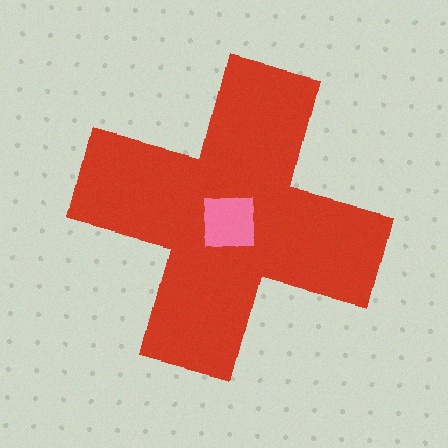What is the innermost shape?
The pink square.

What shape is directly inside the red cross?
The pink square.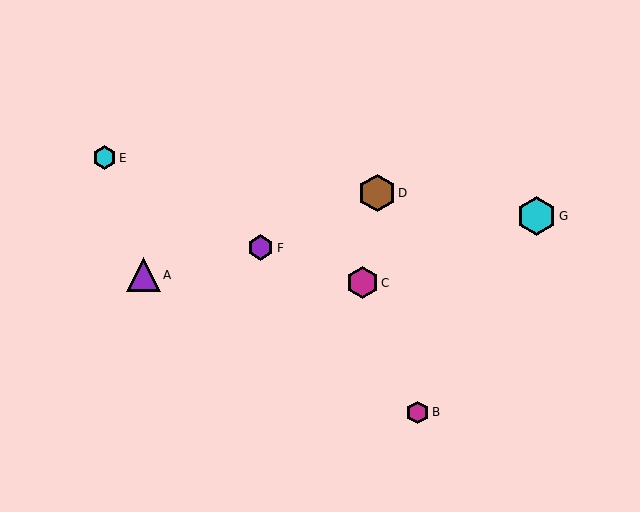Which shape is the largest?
The cyan hexagon (labeled G) is the largest.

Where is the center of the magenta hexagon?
The center of the magenta hexagon is at (362, 283).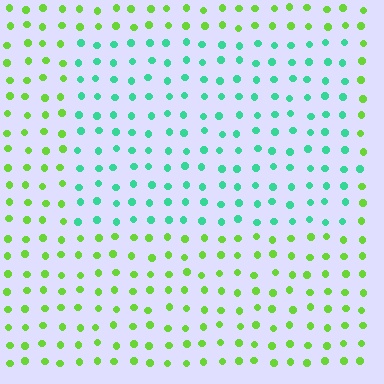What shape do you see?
I see a rectangle.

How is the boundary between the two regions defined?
The boundary is defined purely by a slight shift in hue (about 55 degrees). Spacing, size, and orientation are identical on both sides.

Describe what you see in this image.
The image is filled with small lime elements in a uniform arrangement. A rectangle-shaped region is visible where the elements are tinted to a slightly different hue, forming a subtle color boundary.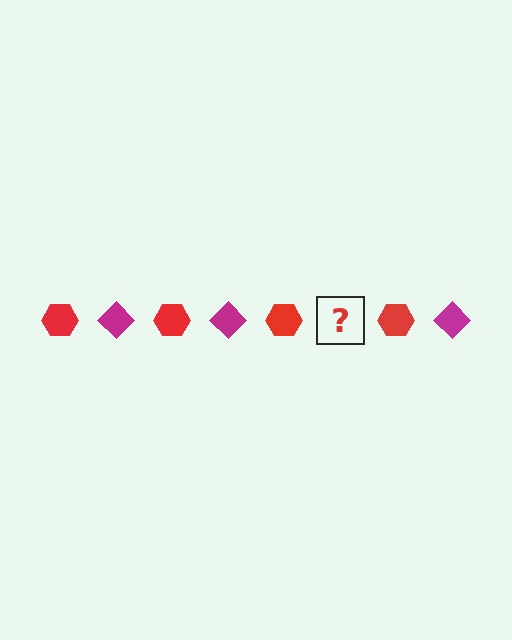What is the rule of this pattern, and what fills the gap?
The rule is that the pattern alternates between red hexagon and magenta diamond. The gap should be filled with a magenta diamond.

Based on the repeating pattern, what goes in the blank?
The blank should be a magenta diamond.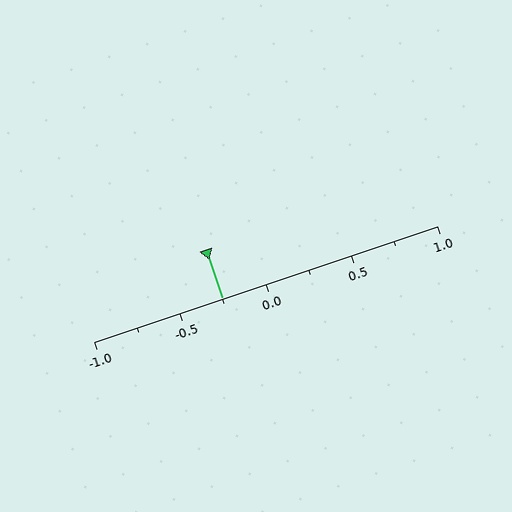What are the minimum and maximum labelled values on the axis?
The axis runs from -1.0 to 1.0.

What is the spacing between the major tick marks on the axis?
The major ticks are spaced 0.5 apart.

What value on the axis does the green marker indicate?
The marker indicates approximately -0.25.